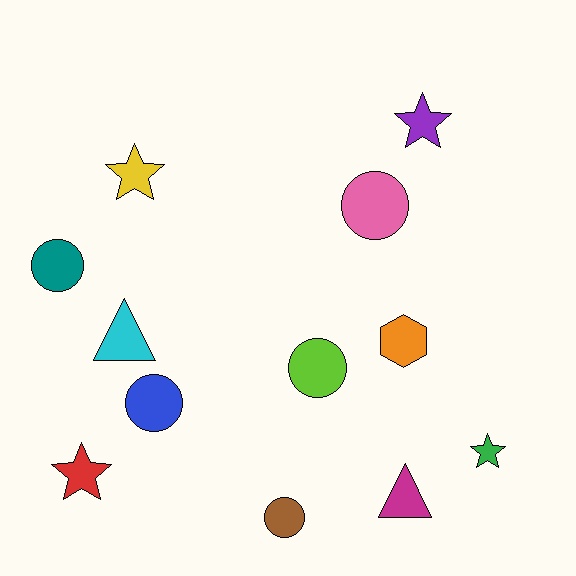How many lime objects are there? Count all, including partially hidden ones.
There is 1 lime object.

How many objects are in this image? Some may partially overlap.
There are 12 objects.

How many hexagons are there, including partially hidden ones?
There is 1 hexagon.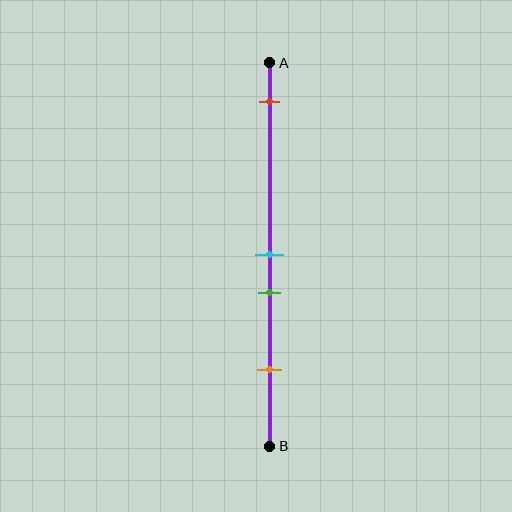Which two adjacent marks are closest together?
The cyan and green marks are the closest adjacent pair.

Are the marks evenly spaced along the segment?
No, the marks are not evenly spaced.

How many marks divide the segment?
There are 4 marks dividing the segment.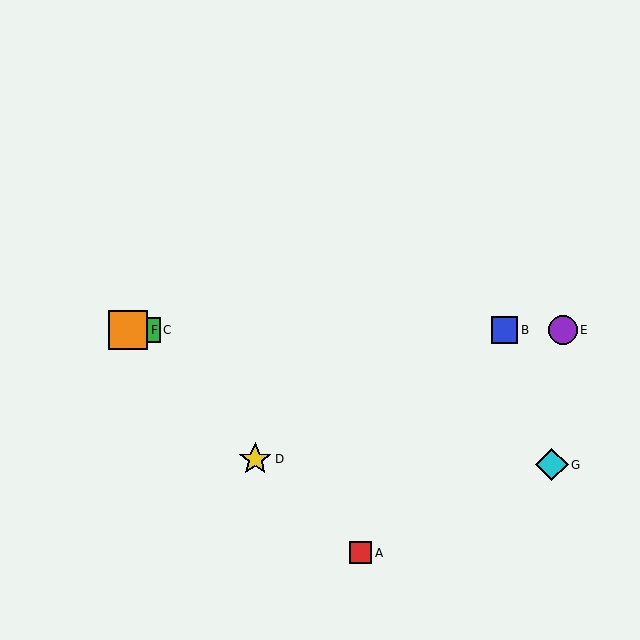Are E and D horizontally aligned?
No, E is at y≈330 and D is at y≈459.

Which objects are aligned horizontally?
Objects B, C, E, F are aligned horizontally.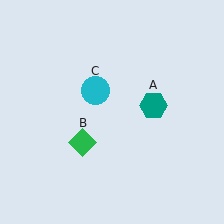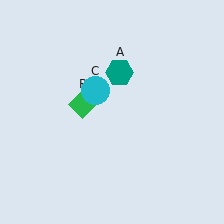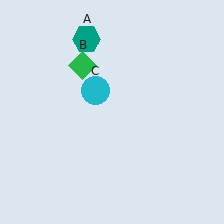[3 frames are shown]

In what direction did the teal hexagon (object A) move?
The teal hexagon (object A) moved up and to the left.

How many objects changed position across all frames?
2 objects changed position: teal hexagon (object A), green diamond (object B).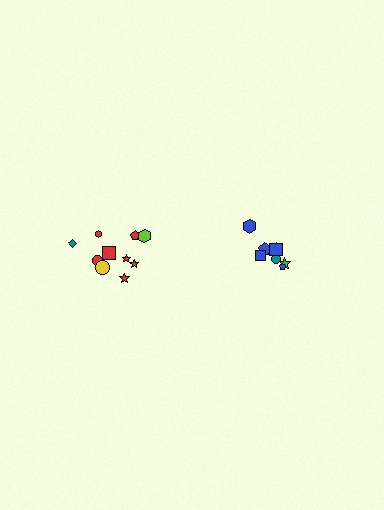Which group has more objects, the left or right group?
The left group.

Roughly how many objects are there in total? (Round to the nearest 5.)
Roughly 20 objects in total.